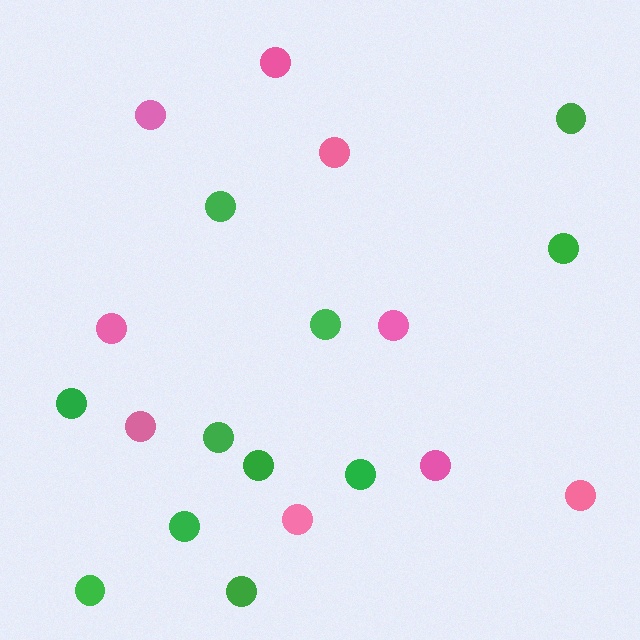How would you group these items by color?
There are 2 groups: one group of pink circles (9) and one group of green circles (11).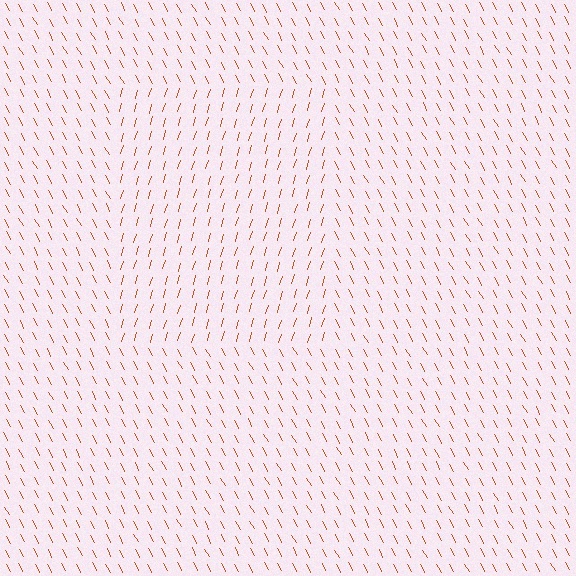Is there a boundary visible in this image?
Yes, there is a texture boundary formed by a change in line orientation.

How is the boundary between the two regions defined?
The boundary is defined purely by a change in line orientation (approximately 45 degrees difference). All lines are the same color and thickness.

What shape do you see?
I see a rectangle.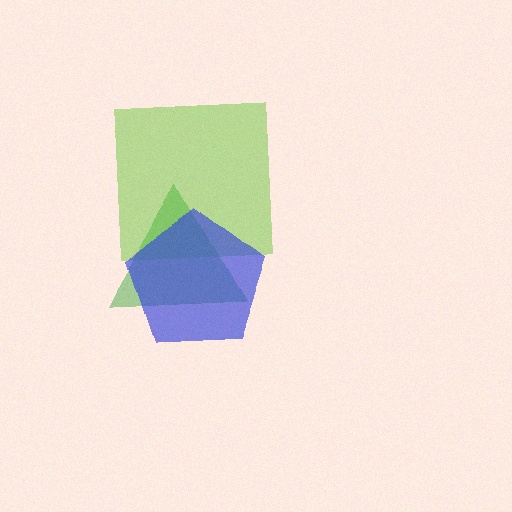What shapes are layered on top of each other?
The layered shapes are: a green triangle, a lime square, a blue pentagon.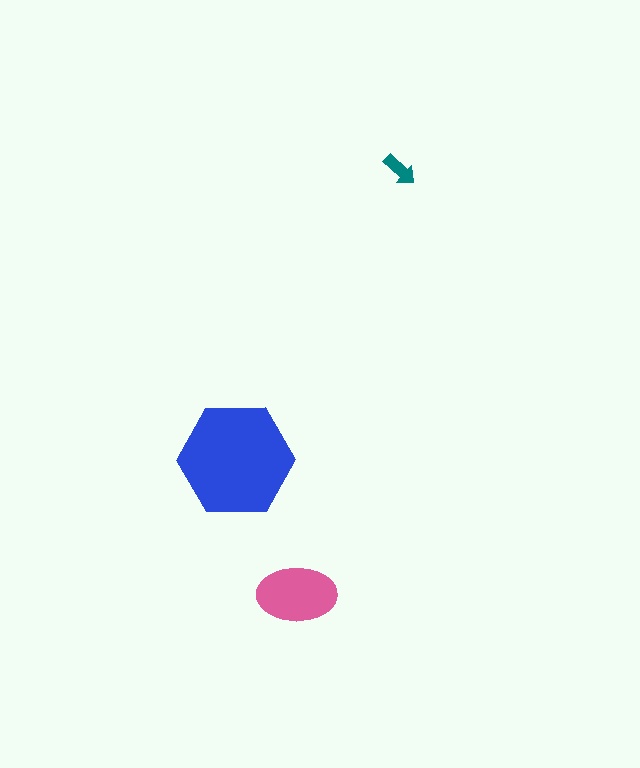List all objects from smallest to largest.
The teal arrow, the pink ellipse, the blue hexagon.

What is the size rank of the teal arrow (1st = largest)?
3rd.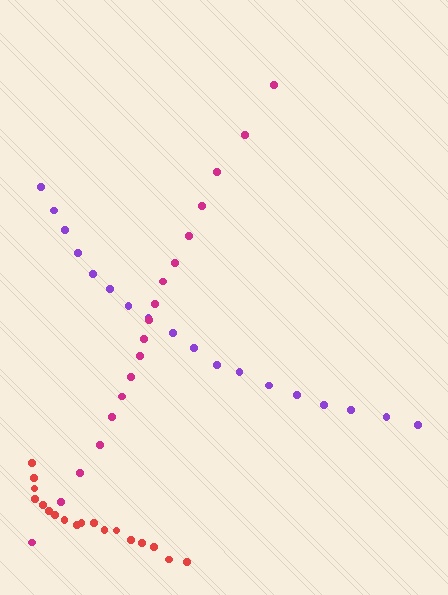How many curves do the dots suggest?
There are 3 distinct paths.